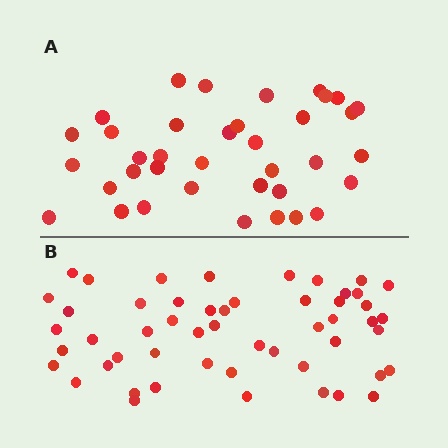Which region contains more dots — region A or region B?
Region B (the bottom region) has more dots.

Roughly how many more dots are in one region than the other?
Region B has approximately 15 more dots than region A.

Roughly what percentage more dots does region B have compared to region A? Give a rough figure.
About 40% more.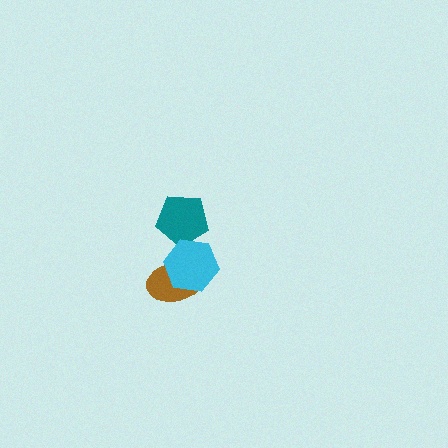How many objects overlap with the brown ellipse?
1 object overlaps with the brown ellipse.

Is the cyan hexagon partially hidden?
No, no other shape covers it.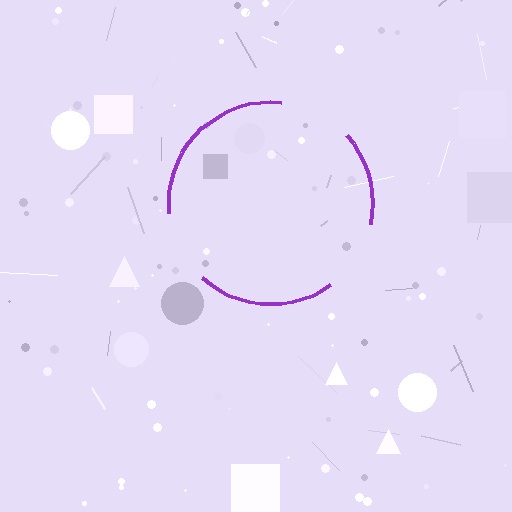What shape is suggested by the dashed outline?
The dashed outline suggests a circle.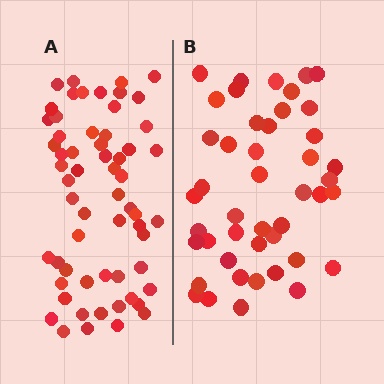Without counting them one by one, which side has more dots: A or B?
Region A (the left region) has more dots.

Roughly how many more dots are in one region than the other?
Region A has approximately 15 more dots than region B.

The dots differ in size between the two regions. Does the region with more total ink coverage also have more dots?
No. Region B has more total ink coverage because its dots are larger, but region A actually contains more individual dots. Total area can be misleading — the number of items is what matters here.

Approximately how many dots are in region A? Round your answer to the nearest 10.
About 60 dots.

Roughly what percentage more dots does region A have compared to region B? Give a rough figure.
About 35% more.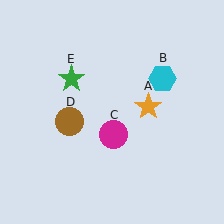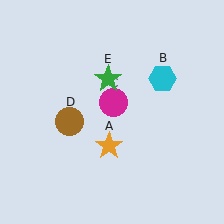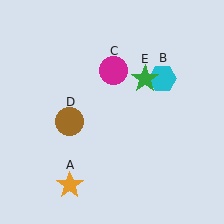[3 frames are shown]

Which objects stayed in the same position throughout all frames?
Cyan hexagon (object B) and brown circle (object D) remained stationary.